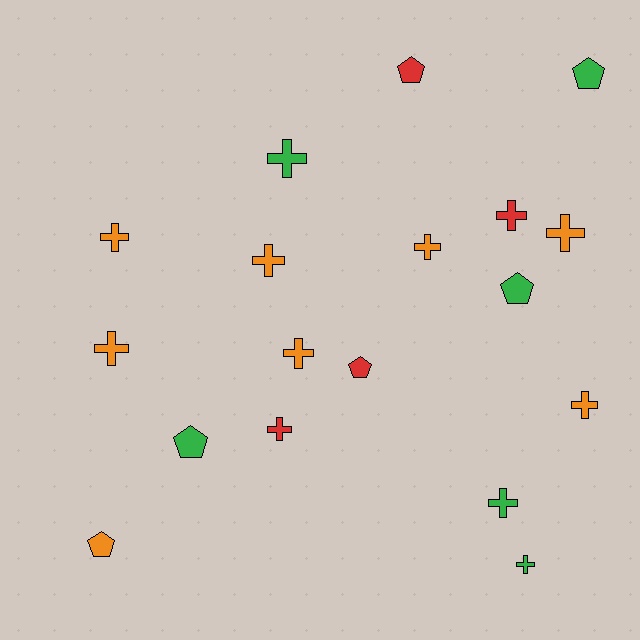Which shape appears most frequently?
Cross, with 12 objects.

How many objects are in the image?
There are 18 objects.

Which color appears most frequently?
Orange, with 8 objects.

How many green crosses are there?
There are 3 green crosses.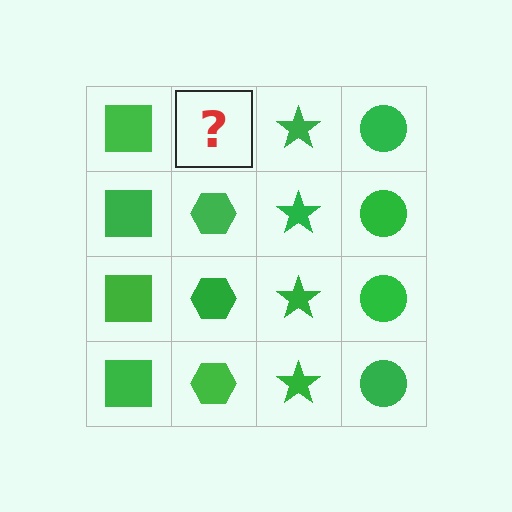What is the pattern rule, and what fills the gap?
The rule is that each column has a consistent shape. The gap should be filled with a green hexagon.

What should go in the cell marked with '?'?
The missing cell should contain a green hexagon.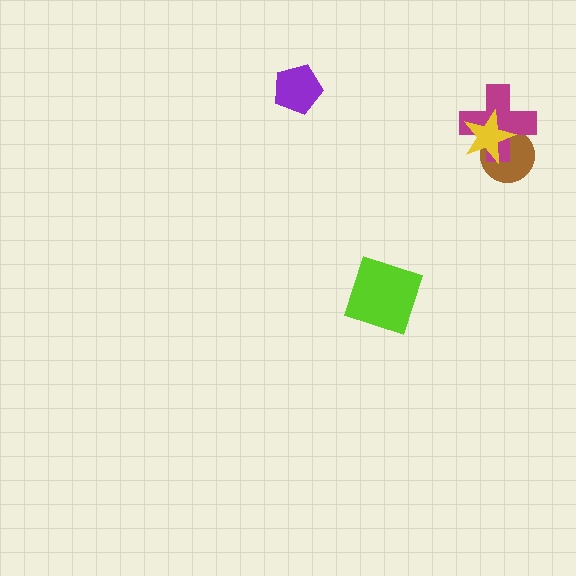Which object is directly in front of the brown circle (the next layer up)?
The magenta cross is directly in front of the brown circle.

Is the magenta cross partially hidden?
Yes, it is partially covered by another shape.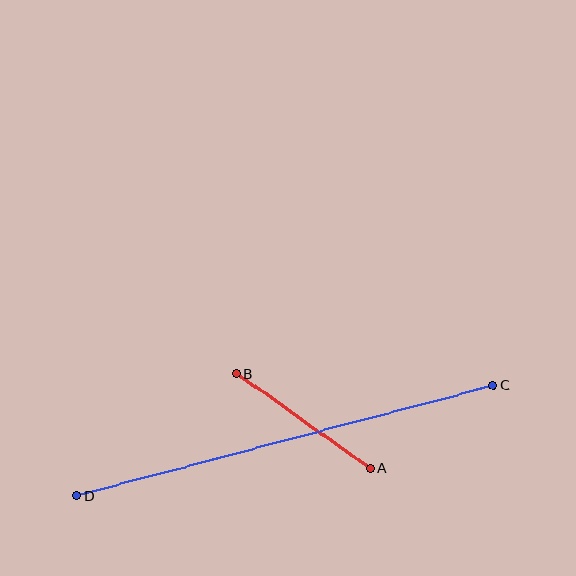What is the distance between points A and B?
The distance is approximately 163 pixels.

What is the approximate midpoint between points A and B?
The midpoint is at approximately (303, 421) pixels.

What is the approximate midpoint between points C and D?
The midpoint is at approximately (285, 441) pixels.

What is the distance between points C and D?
The distance is approximately 431 pixels.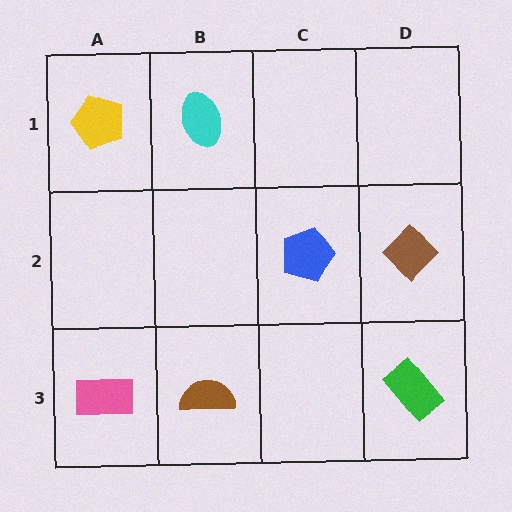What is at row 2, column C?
A blue pentagon.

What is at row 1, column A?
A yellow pentagon.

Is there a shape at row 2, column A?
No, that cell is empty.